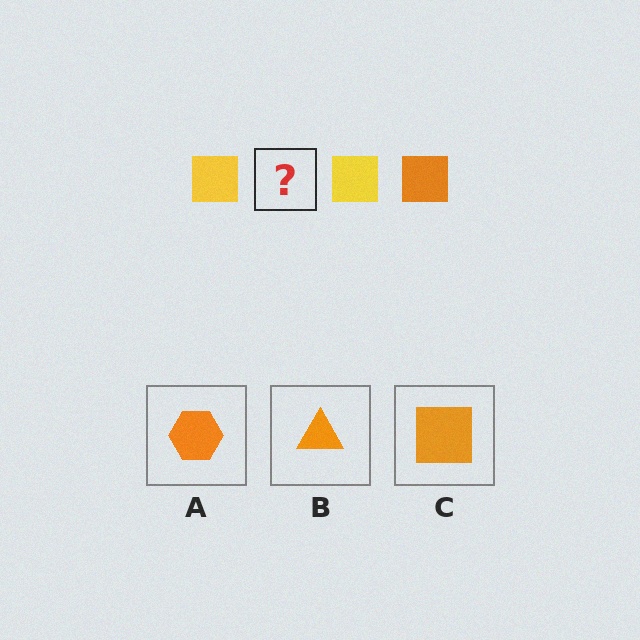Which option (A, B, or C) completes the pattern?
C.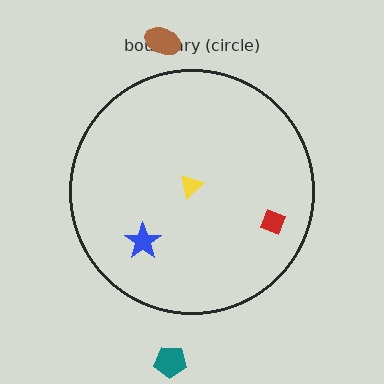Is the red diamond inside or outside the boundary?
Inside.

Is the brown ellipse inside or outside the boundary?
Outside.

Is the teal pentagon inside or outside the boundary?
Outside.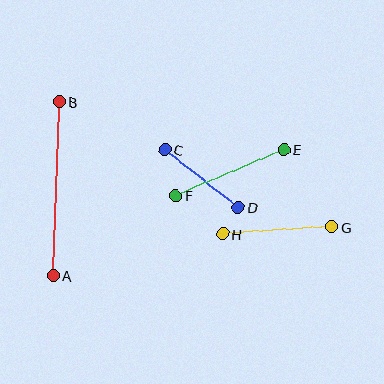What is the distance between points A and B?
The distance is approximately 174 pixels.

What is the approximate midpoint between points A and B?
The midpoint is at approximately (56, 189) pixels.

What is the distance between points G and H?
The distance is approximately 109 pixels.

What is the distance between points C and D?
The distance is approximately 94 pixels.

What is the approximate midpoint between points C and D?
The midpoint is at approximately (202, 179) pixels.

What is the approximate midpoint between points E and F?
The midpoint is at approximately (230, 172) pixels.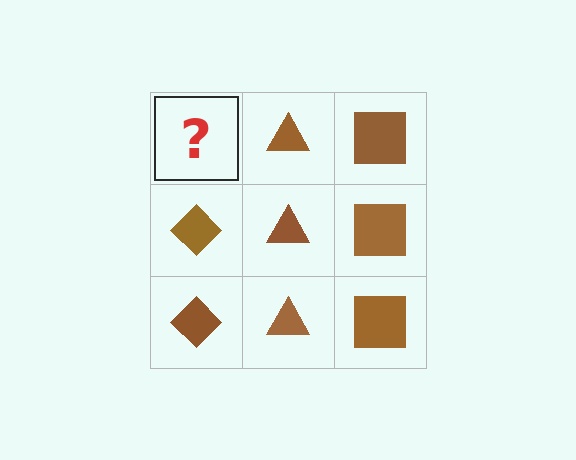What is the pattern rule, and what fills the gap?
The rule is that each column has a consistent shape. The gap should be filled with a brown diamond.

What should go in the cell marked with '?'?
The missing cell should contain a brown diamond.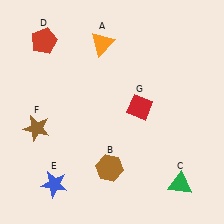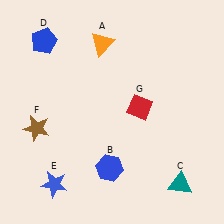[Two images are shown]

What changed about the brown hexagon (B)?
In Image 1, B is brown. In Image 2, it changed to blue.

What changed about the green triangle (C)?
In Image 1, C is green. In Image 2, it changed to teal.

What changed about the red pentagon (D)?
In Image 1, D is red. In Image 2, it changed to blue.